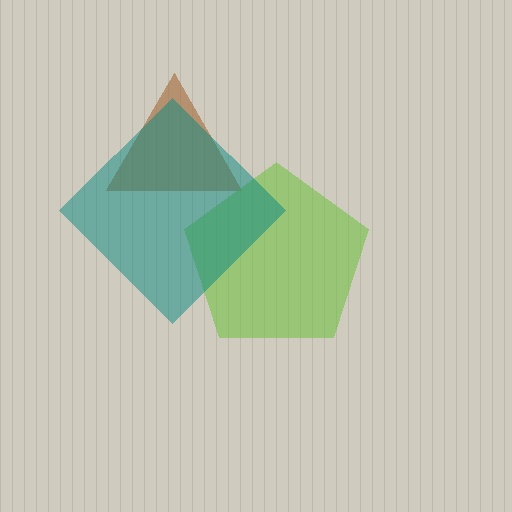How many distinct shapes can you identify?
There are 3 distinct shapes: a brown triangle, a lime pentagon, a teal diamond.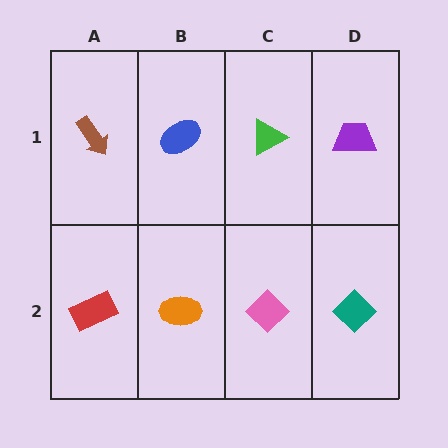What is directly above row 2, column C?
A green triangle.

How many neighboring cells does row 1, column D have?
2.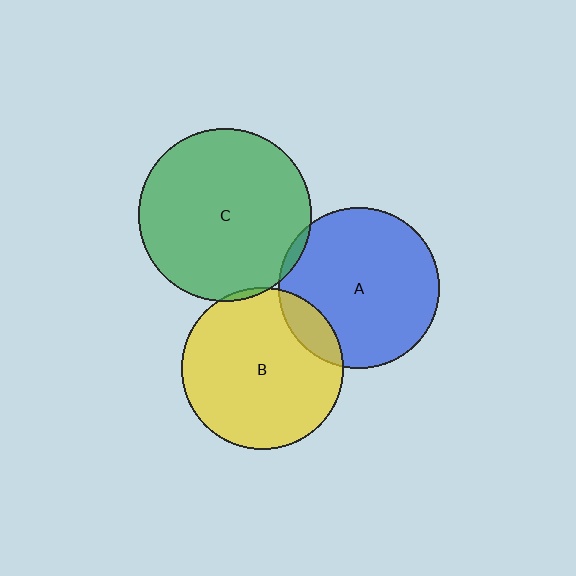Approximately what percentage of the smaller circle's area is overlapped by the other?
Approximately 10%.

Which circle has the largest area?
Circle C (green).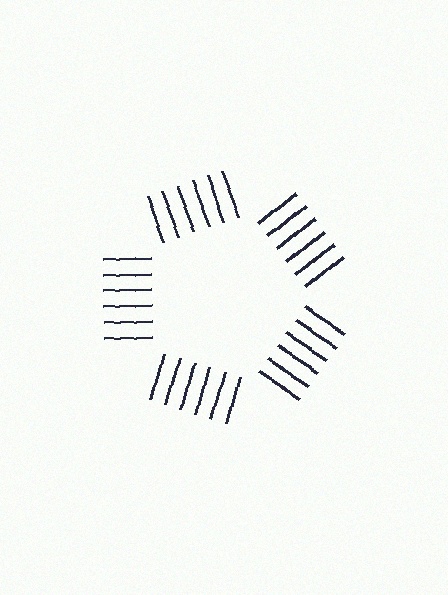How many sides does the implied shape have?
5 sides — the line-ends trace a pentagon.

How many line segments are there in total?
30 — 6 along each of the 5 edges.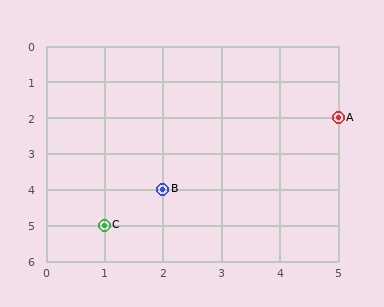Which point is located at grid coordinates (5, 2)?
Point A is at (5, 2).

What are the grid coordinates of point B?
Point B is at grid coordinates (2, 4).